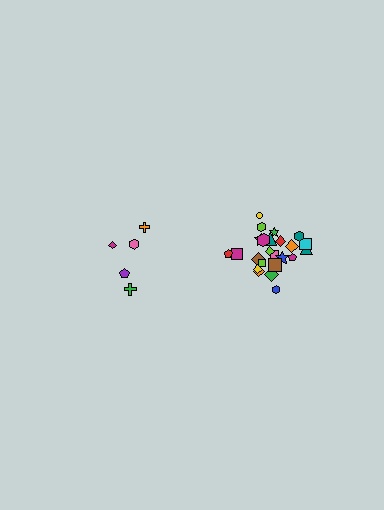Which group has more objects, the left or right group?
The right group.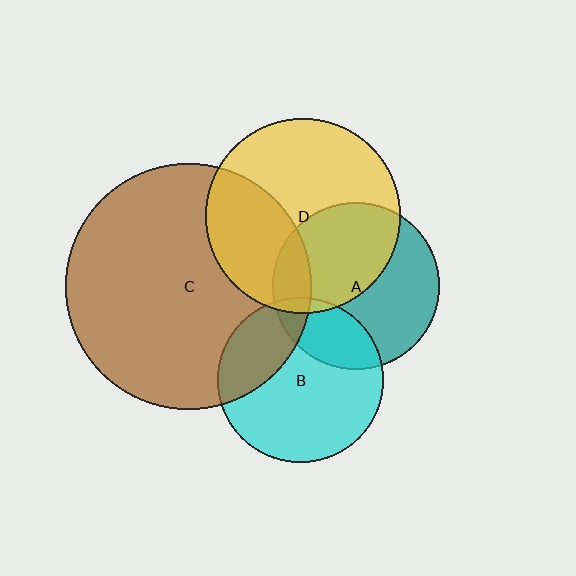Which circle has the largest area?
Circle C (brown).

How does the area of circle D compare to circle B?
Approximately 1.4 times.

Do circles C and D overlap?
Yes.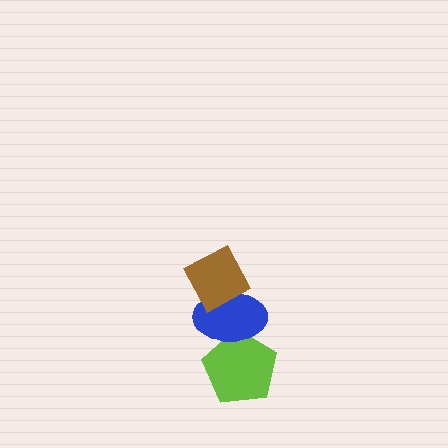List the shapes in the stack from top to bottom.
From top to bottom: the brown diamond, the blue ellipse, the lime pentagon.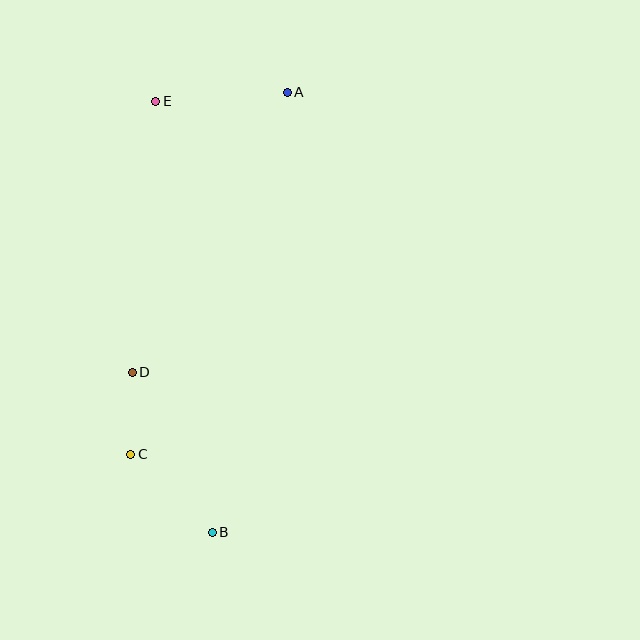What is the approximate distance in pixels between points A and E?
The distance between A and E is approximately 131 pixels.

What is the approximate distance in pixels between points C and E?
The distance between C and E is approximately 354 pixels.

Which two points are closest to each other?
Points C and D are closest to each other.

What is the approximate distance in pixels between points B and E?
The distance between B and E is approximately 435 pixels.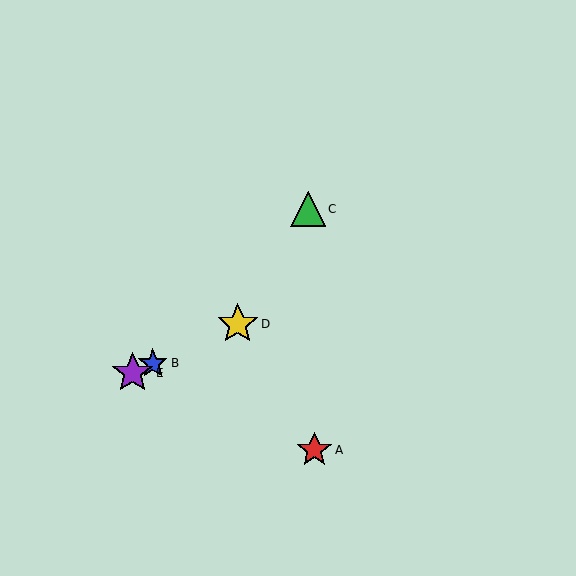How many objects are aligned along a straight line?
3 objects (B, D, E) are aligned along a straight line.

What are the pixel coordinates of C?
Object C is at (308, 209).